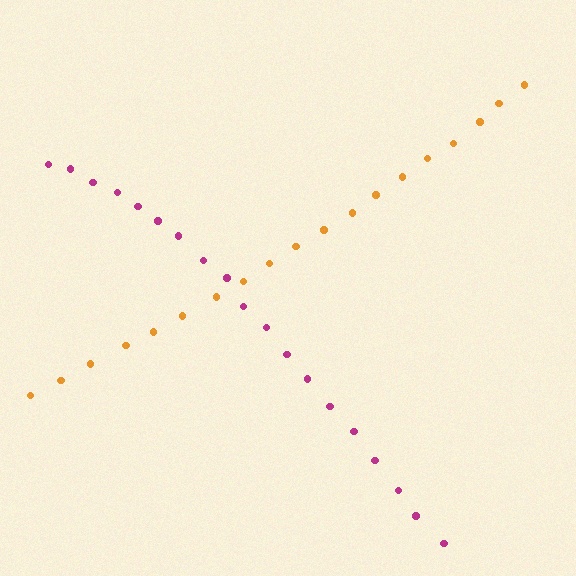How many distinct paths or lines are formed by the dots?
There are 2 distinct paths.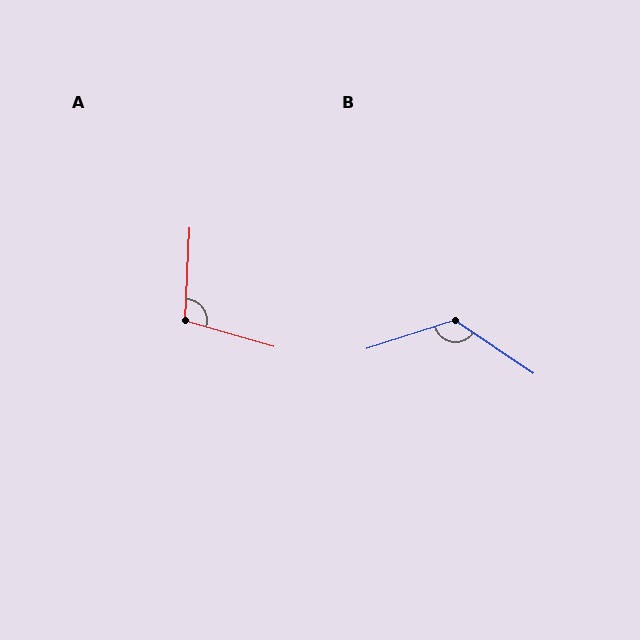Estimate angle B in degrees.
Approximately 128 degrees.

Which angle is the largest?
B, at approximately 128 degrees.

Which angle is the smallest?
A, at approximately 104 degrees.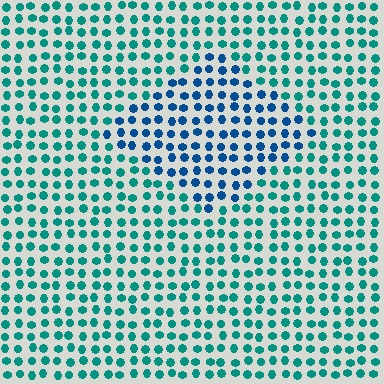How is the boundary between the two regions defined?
The boundary is defined purely by a slight shift in hue (about 37 degrees). Spacing, size, and orientation are identical on both sides.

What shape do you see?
I see a diamond.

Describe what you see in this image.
The image is filled with small teal elements in a uniform arrangement. A diamond-shaped region is visible where the elements are tinted to a slightly different hue, forming a subtle color boundary.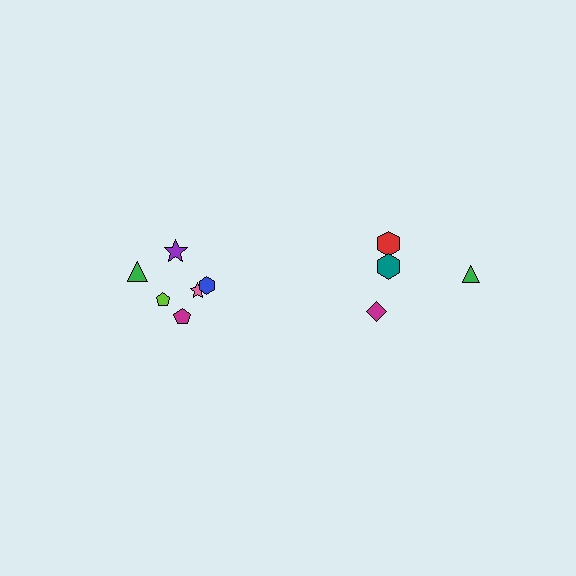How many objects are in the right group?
There are 4 objects.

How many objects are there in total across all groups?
There are 10 objects.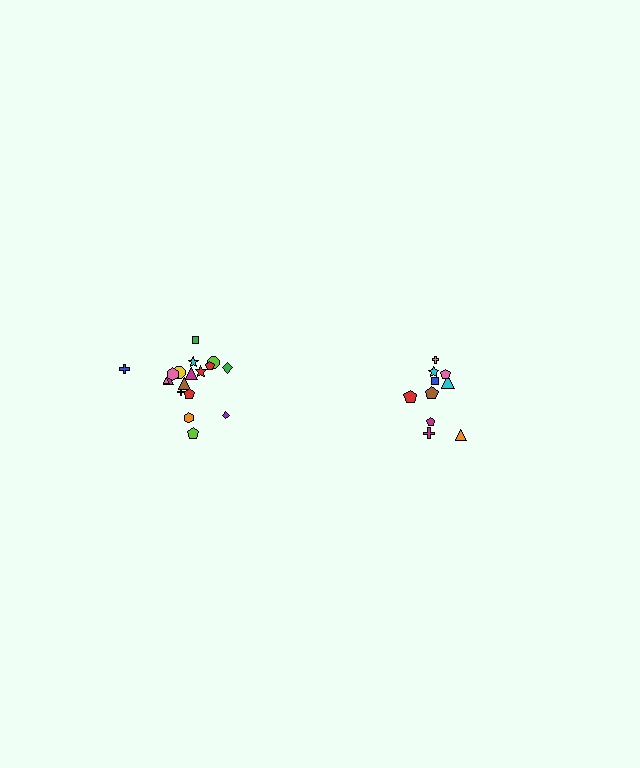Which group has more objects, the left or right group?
The left group.